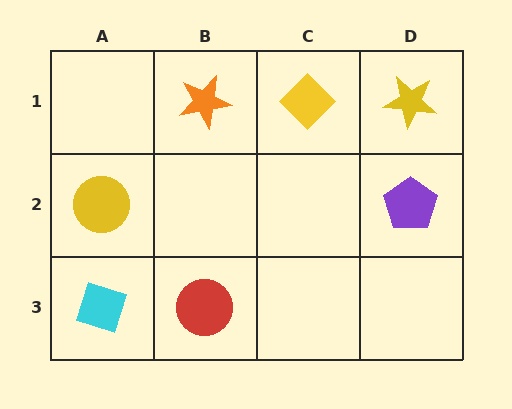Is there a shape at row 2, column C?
No, that cell is empty.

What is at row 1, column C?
A yellow diamond.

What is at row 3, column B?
A red circle.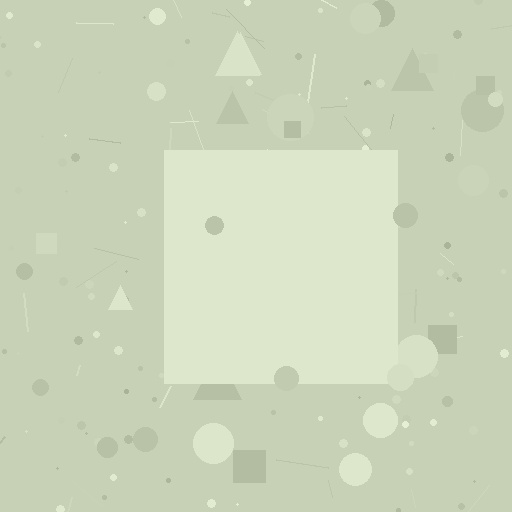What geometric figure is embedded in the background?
A square is embedded in the background.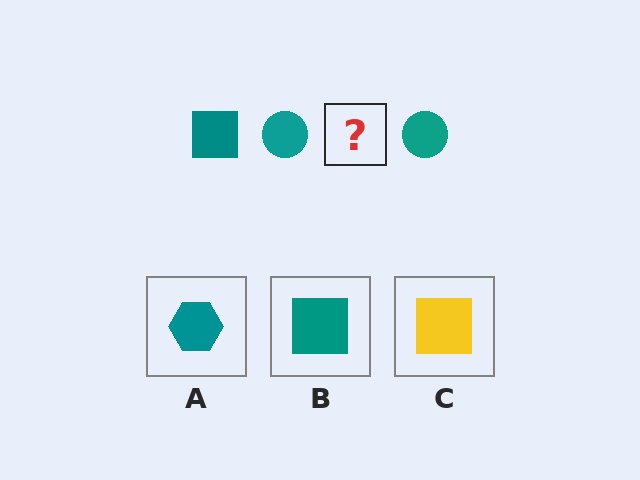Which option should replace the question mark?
Option B.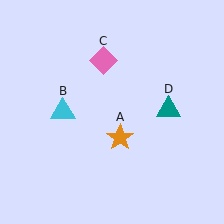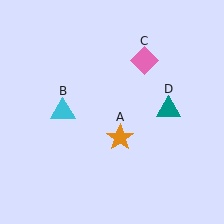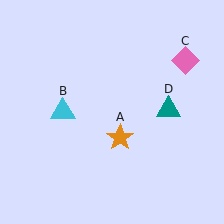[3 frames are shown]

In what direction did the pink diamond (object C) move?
The pink diamond (object C) moved right.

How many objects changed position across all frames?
1 object changed position: pink diamond (object C).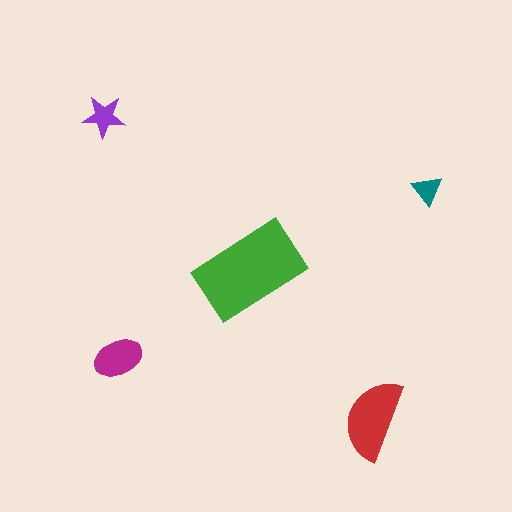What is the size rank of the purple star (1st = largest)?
4th.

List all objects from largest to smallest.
The green rectangle, the red semicircle, the magenta ellipse, the purple star, the teal triangle.